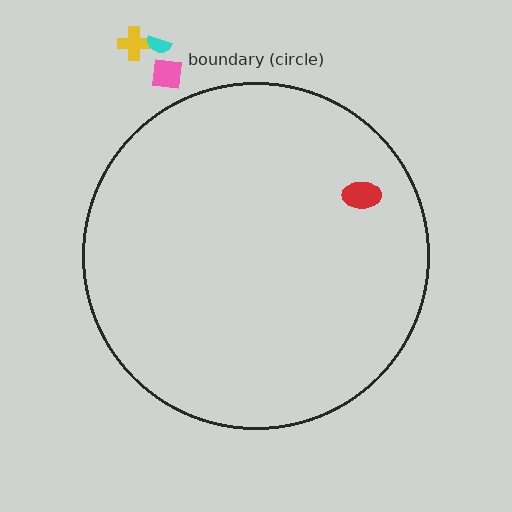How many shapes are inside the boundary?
1 inside, 3 outside.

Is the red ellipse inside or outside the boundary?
Inside.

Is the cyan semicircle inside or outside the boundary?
Outside.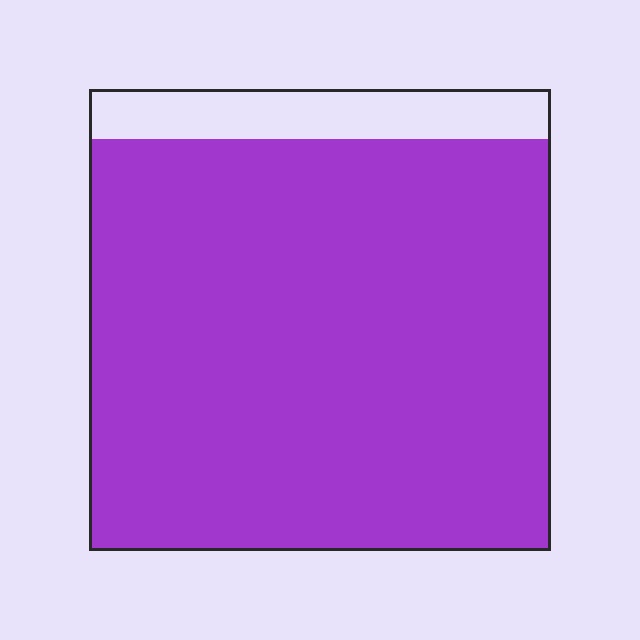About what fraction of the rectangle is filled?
About nine tenths (9/10).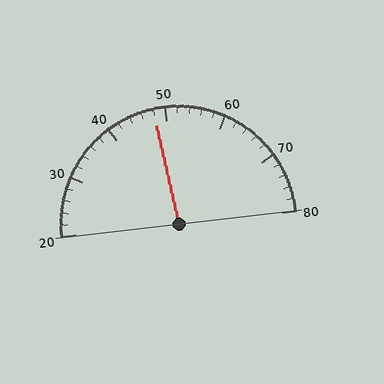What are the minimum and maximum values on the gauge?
The gauge ranges from 20 to 80.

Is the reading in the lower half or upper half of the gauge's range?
The reading is in the lower half of the range (20 to 80).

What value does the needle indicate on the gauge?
The needle indicates approximately 48.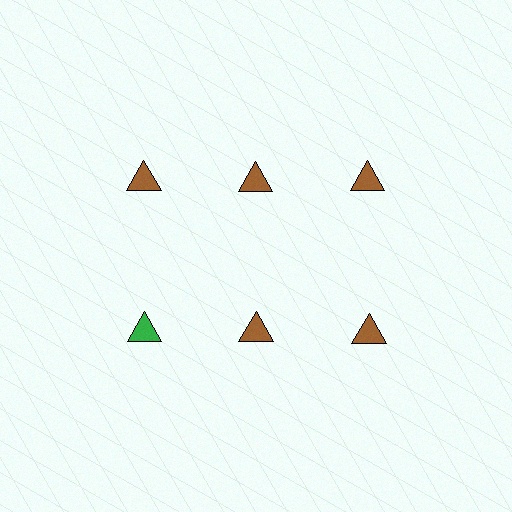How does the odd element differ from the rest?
It has a different color: green instead of brown.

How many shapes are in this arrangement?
There are 6 shapes arranged in a grid pattern.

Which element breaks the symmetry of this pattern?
The green triangle in the second row, leftmost column breaks the symmetry. All other shapes are brown triangles.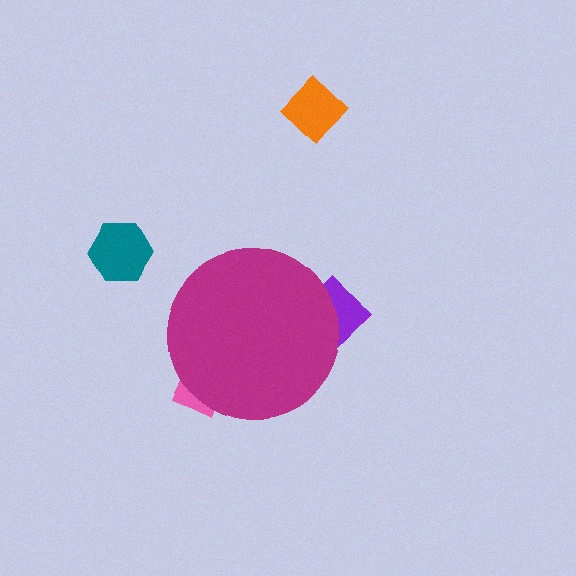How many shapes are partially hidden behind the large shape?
2 shapes are partially hidden.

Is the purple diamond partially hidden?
Yes, the purple diamond is partially hidden behind the magenta circle.